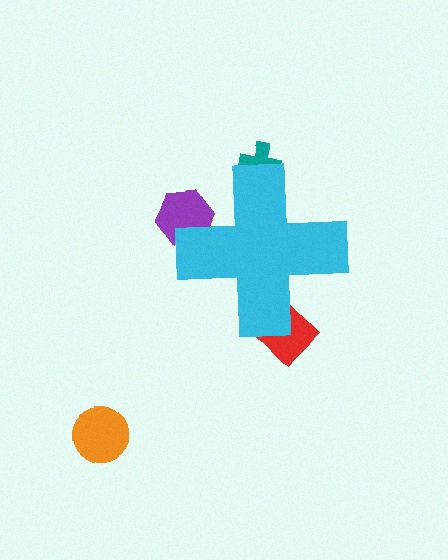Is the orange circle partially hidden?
No, the orange circle is fully visible.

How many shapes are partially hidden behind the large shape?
3 shapes are partially hidden.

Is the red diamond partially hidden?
Yes, the red diamond is partially hidden behind the cyan cross.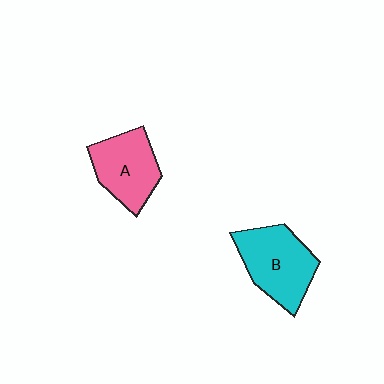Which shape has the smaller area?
Shape A (pink).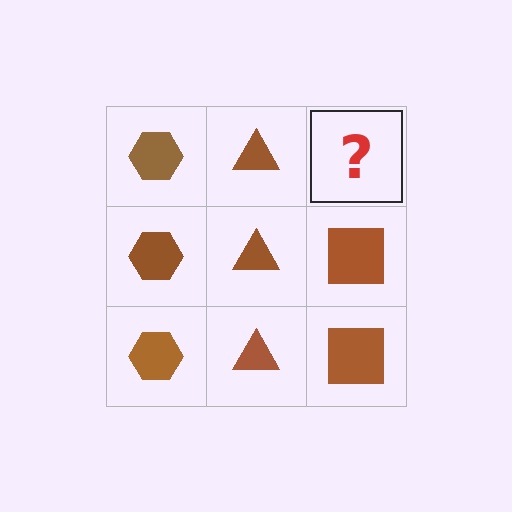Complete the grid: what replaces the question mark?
The question mark should be replaced with a brown square.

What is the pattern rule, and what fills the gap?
The rule is that each column has a consistent shape. The gap should be filled with a brown square.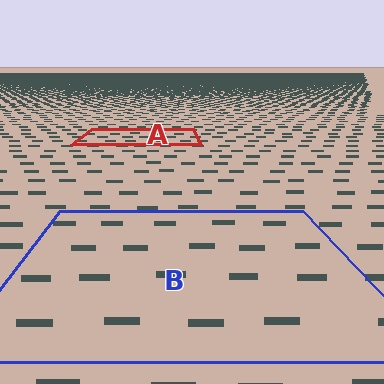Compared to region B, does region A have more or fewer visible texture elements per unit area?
Region A has more texture elements per unit area — they are packed more densely because it is farther away.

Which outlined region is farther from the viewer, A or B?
Region A is farther from the viewer — the texture elements inside it appear smaller and more densely packed.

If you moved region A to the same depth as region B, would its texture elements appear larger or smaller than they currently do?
They would appear larger. At a closer depth, the same texture elements are projected at a bigger on-screen size.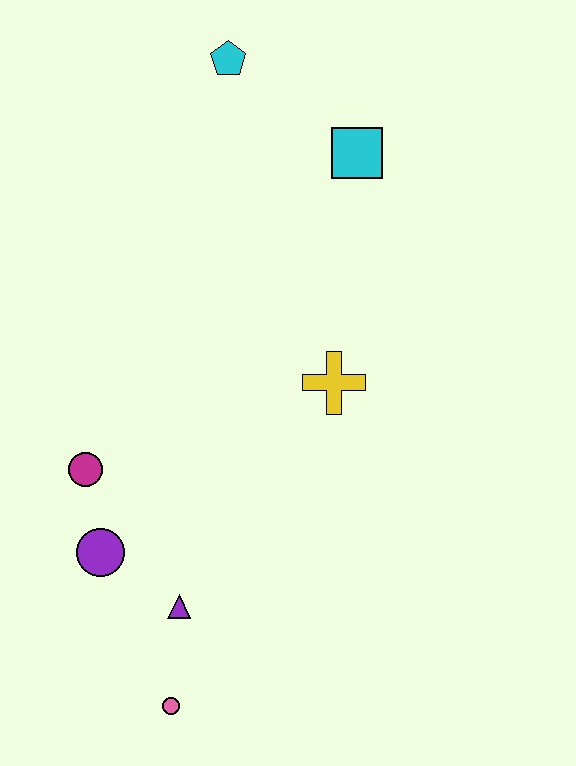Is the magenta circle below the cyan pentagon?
Yes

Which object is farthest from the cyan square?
The pink circle is farthest from the cyan square.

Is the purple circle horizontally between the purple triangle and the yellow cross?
No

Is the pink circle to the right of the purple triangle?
No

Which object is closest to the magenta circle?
The purple circle is closest to the magenta circle.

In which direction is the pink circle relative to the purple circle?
The pink circle is below the purple circle.